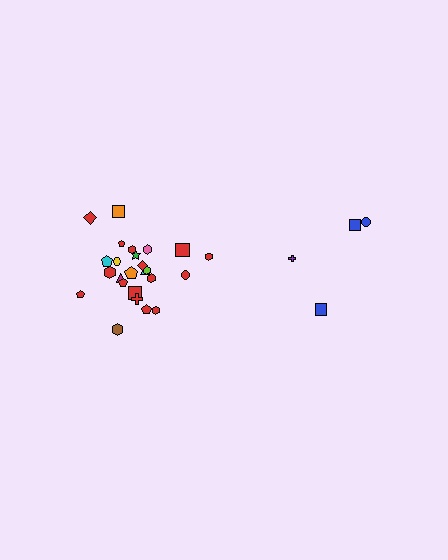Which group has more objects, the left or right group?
The left group.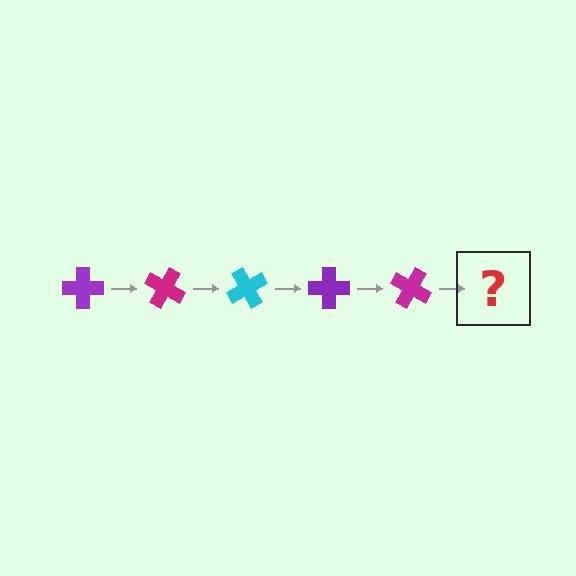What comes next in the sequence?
The next element should be a cyan cross, rotated 150 degrees from the start.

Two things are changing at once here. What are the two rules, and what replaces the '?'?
The two rules are that it rotates 30 degrees each step and the color cycles through purple, magenta, and cyan. The '?' should be a cyan cross, rotated 150 degrees from the start.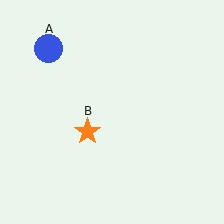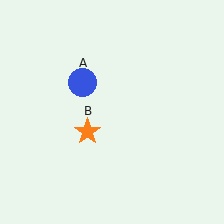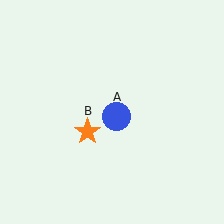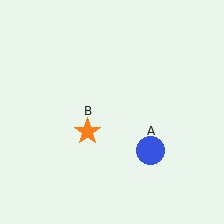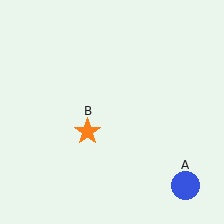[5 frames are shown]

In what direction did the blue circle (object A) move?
The blue circle (object A) moved down and to the right.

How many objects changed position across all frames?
1 object changed position: blue circle (object A).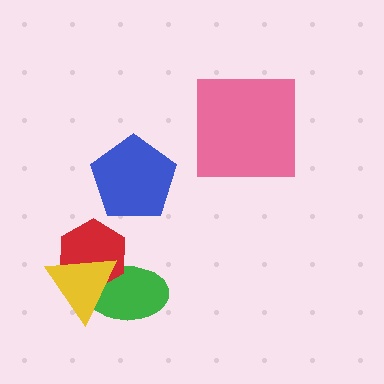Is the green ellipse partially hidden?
Yes, it is partially covered by another shape.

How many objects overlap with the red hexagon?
2 objects overlap with the red hexagon.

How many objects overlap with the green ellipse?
2 objects overlap with the green ellipse.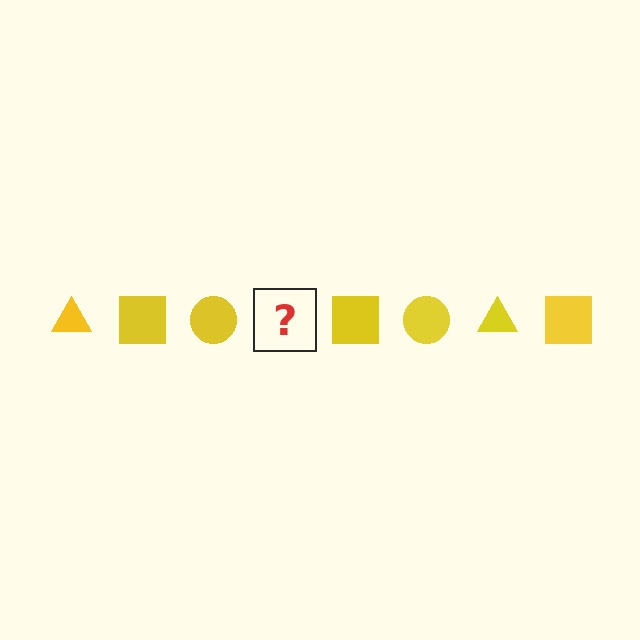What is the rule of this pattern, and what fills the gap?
The rule is that the pattern cycles through triangle, square, circle shapes in yellow. The gap should be filled with a yellow triangle.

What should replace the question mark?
The question mark should be replaced with a yellow triangle.